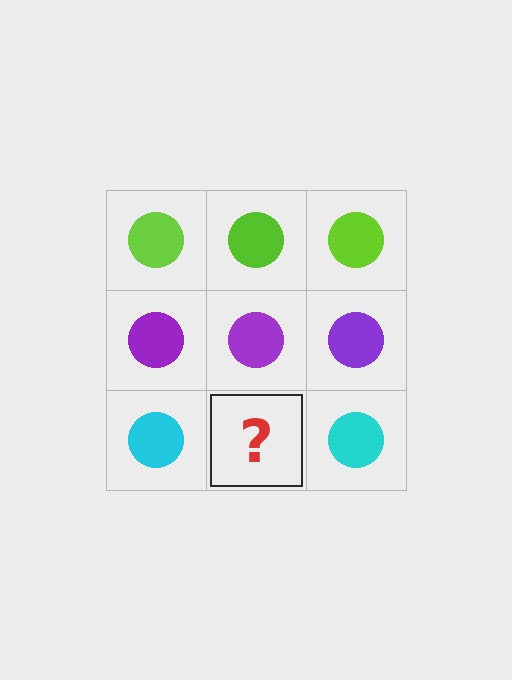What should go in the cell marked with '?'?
The missing cell should contain a cyan circle.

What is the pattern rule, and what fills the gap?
The rule is that each row has a consistent color. The gap should be filled with a cyan circle.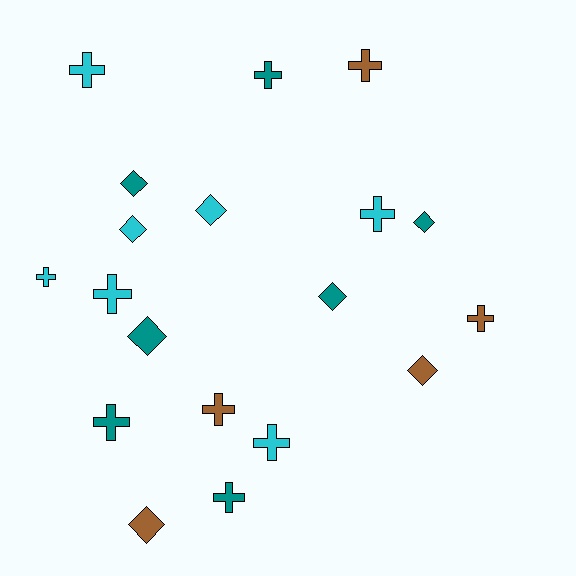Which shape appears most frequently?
Cross, with 11 objects.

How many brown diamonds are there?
There are 2 brown diamonds.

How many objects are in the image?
There are 19 objects.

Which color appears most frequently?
Teal, with 7 objects.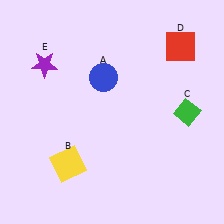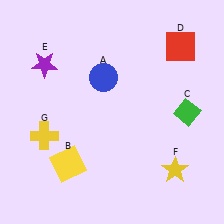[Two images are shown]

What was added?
A yellow star (F), a yellow cross (G) were added in Image 2.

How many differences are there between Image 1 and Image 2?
There are 2 differences between the two images.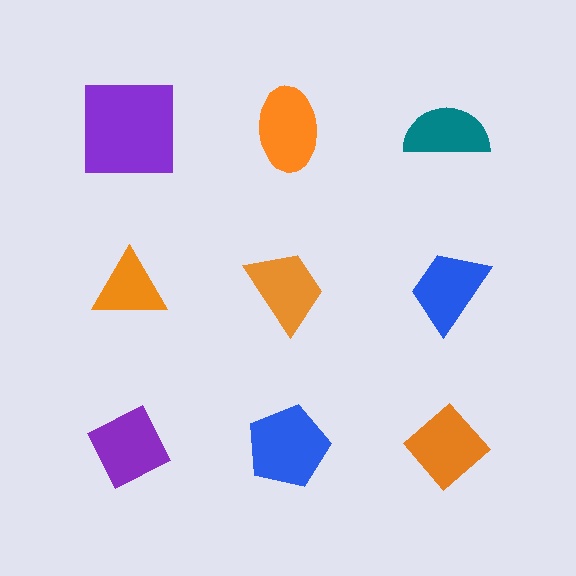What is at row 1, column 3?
A teal semicircle.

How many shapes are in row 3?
3 shapes.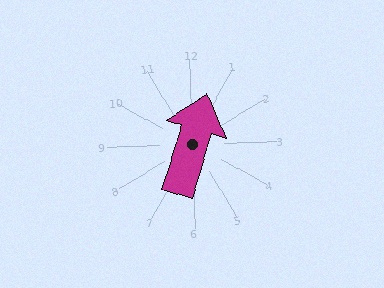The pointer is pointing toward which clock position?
Roughly 1 o'clock.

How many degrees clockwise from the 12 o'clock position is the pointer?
Approximately 18 degrees.